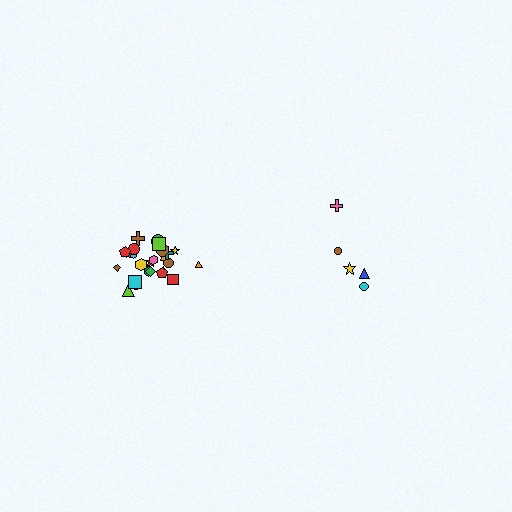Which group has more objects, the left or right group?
The left group.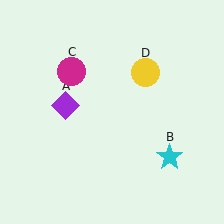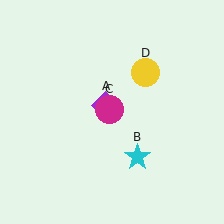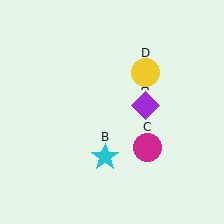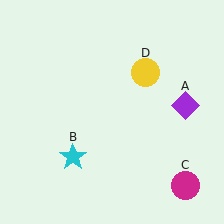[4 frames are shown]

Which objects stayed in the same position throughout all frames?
Yellow circle (object D) remained stationary.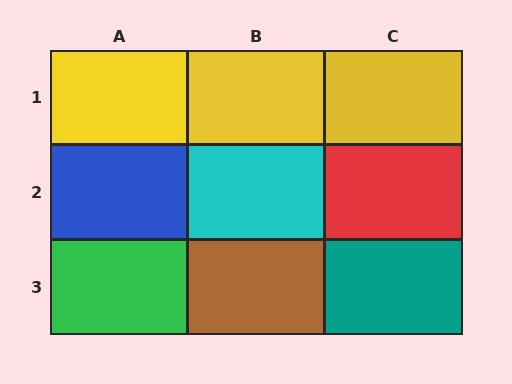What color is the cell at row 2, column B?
Cyan.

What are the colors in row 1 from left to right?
Yellow, yellow, yellow.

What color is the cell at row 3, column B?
Brown.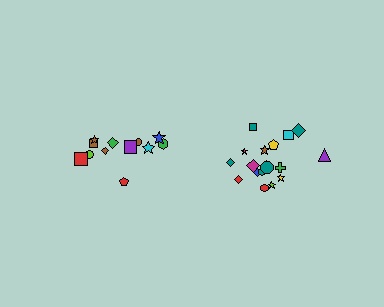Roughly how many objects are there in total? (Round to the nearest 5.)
Roughly 30 objects in total.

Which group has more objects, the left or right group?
The right group.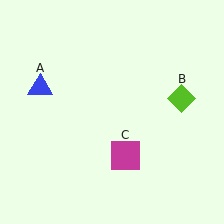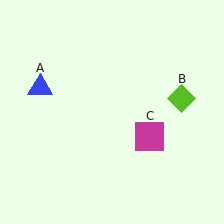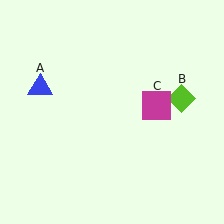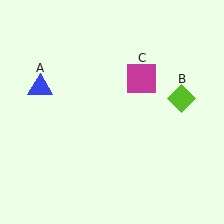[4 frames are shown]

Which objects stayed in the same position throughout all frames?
Blue triangle (object A) and lime diamond (object B) remained stationary.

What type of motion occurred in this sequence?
The magenta square (object C) rotated counterclockwise around the center of the scene.